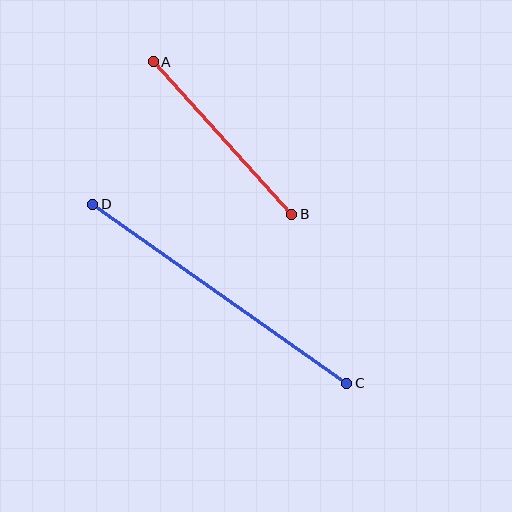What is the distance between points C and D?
The distance is approximately 310 pixels.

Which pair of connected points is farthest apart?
Points C and D are farthest apart.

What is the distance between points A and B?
The distance is approximately 206 pixels.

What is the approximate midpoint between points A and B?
The midpoint is at approximately (222, 138) pixels.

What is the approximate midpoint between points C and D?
The midpoint is at approximately (220, 294) pixels.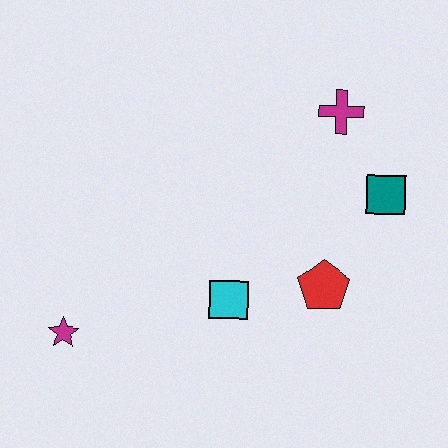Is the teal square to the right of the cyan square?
Yes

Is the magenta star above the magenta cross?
No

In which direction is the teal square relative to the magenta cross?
The teal square is below the magenta cross.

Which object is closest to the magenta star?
The cyan square is closest to the magenta star.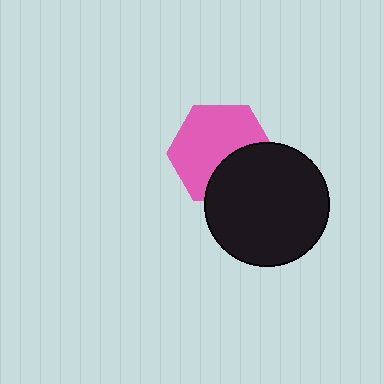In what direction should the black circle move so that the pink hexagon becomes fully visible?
The black circle should move toward the lower-right. That is the shortest direction to clear the overlap and leave the pink hexagon fully visible.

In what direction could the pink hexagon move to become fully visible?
The pink hexagon could move toward the upper-left. That would shift it out from behind the black circle entirely.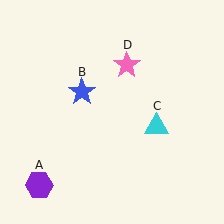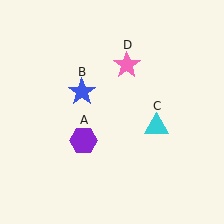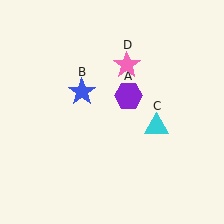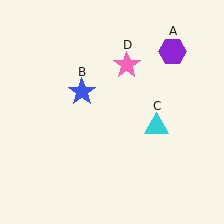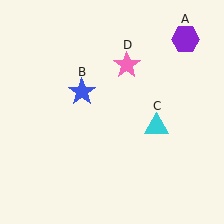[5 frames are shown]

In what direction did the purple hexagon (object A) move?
The purple hexagon (object A) moved up and to the right.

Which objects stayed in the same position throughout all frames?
Blue star (object B) and cyan triangle (object C) and pink star (object D) remained stationary.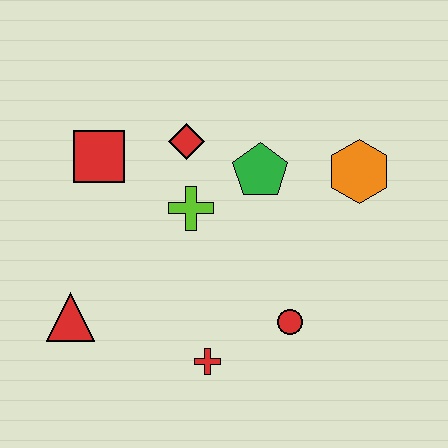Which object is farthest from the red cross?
The orange hexagon is farthest from the red cross.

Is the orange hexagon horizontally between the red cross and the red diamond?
No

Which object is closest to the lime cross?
The red diamond is closest to the lime cross.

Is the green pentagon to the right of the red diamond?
Yes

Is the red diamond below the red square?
No